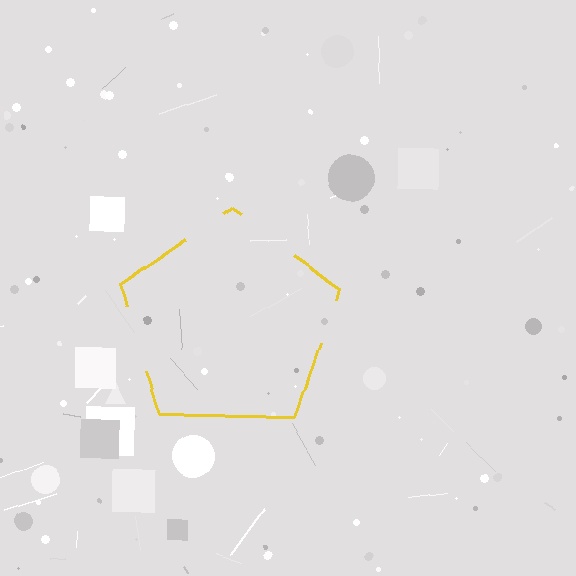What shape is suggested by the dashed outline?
The dashed outline suggests a pentagon.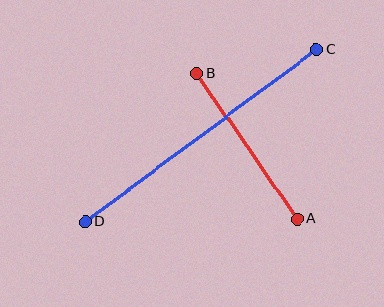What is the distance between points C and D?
The distance is approximately 288 pixels.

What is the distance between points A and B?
The distance is approximately 177 pixels.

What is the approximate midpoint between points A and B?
The midpoint is at approximately (247, 146) pixels.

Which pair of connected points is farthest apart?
Points C and D are farthest apart.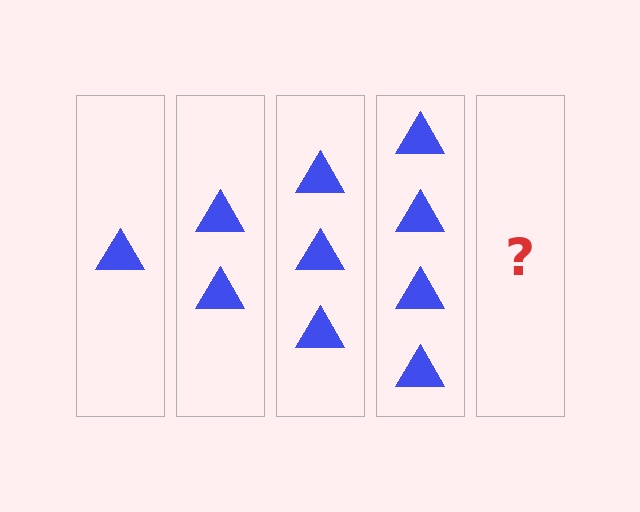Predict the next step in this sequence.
The next step is 5 triangles.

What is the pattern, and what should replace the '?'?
The pattern is that each step adds one more triangle. The '?' should be 5 triangles.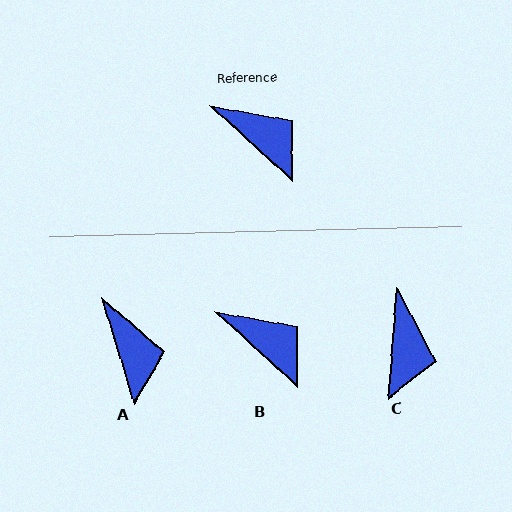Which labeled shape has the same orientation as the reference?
B.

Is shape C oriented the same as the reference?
No, it is off by about 51 degrees.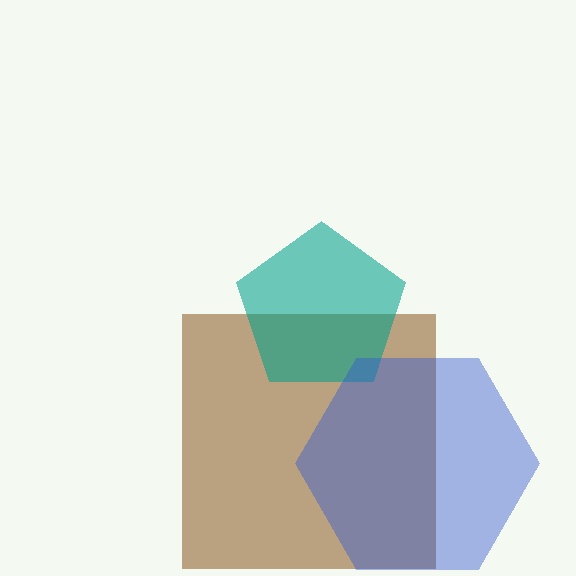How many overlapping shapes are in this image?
There are 3 overlapping shapes in the image.